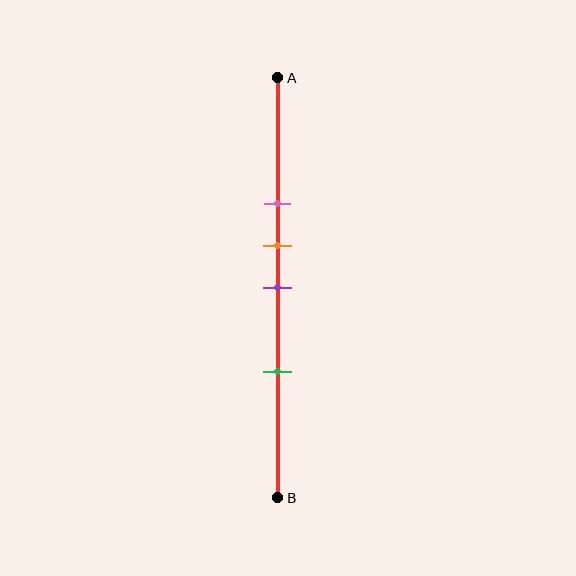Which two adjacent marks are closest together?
The orange and purple marks are the closest adjacent pair.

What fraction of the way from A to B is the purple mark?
The purple mark is approximately 50% (0.5) of the way from A to B.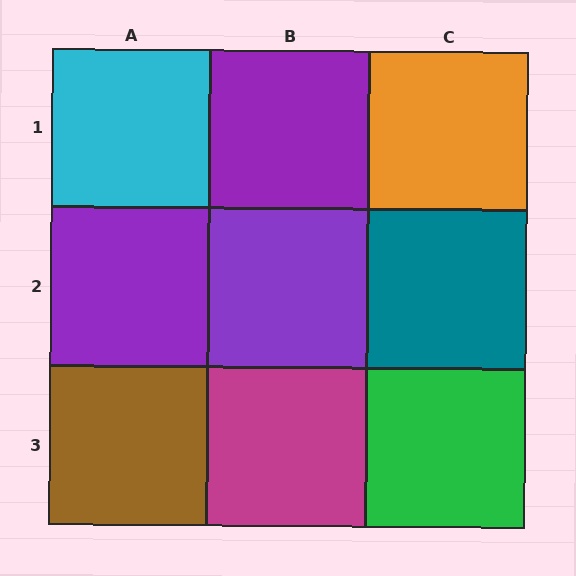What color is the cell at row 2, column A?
Purple.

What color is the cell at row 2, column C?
Teal.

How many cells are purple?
3 cells are purple.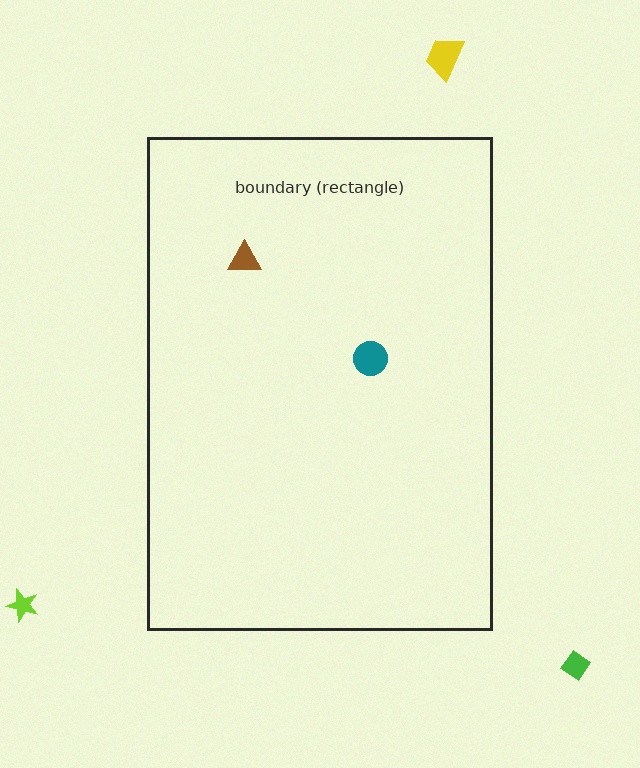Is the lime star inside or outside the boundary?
Outside.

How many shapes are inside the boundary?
2 inside, 3 outside.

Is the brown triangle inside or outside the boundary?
Inside.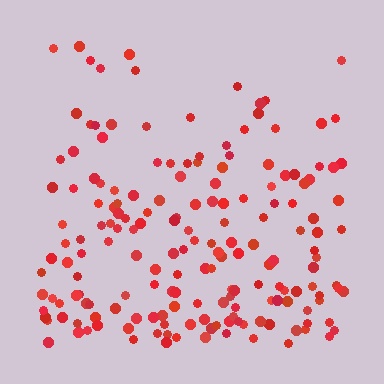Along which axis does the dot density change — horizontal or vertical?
Vertical.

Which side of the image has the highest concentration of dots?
The bottom.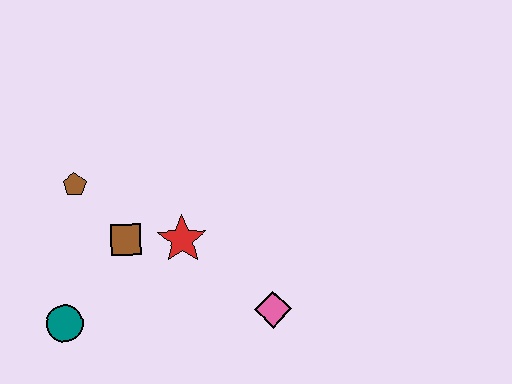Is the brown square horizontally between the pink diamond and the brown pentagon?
Yes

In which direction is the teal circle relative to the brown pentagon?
The teal circle is below the brown pentagon.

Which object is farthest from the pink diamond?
The brown pentagon is farthest from the pink diamond.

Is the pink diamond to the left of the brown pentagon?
No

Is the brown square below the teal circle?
No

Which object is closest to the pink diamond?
The red star is closest to the pink diamond.